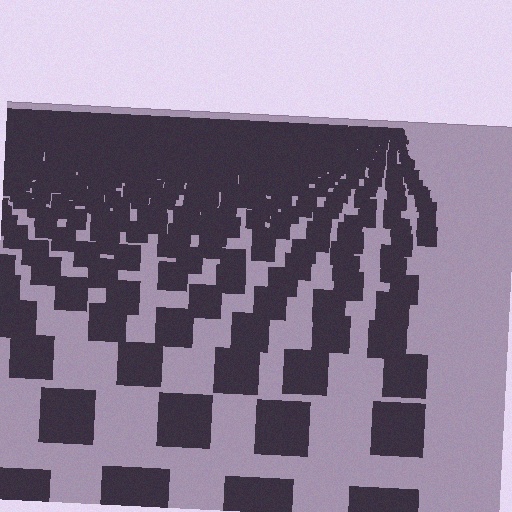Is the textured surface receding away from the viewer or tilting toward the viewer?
The surface is receding away from the viewer. Texture elements get smaller and denser toward the top.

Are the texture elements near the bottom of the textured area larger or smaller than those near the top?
Larger. Near the bottom, elements are closer to the viewer and appear at a bigger on-screen size.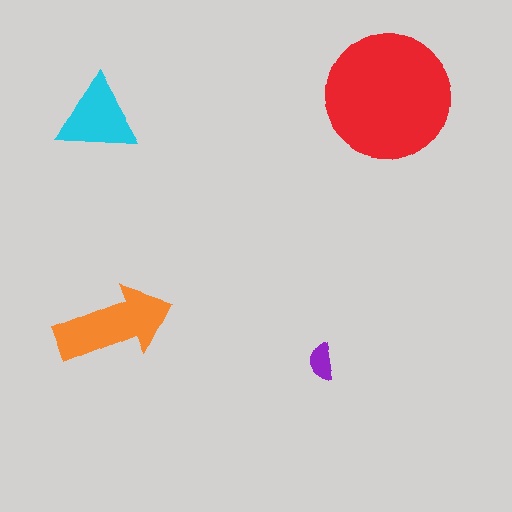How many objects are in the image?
There are 4 objects in the image.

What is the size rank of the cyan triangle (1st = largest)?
3rd.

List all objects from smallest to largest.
The purple semicircle, the cyan triangle, the orange arrow, the red circle.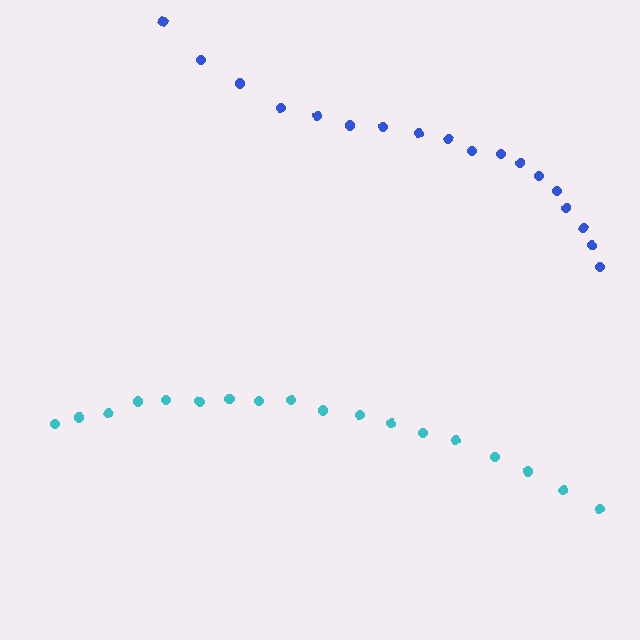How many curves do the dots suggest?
There are 2 distinct paths.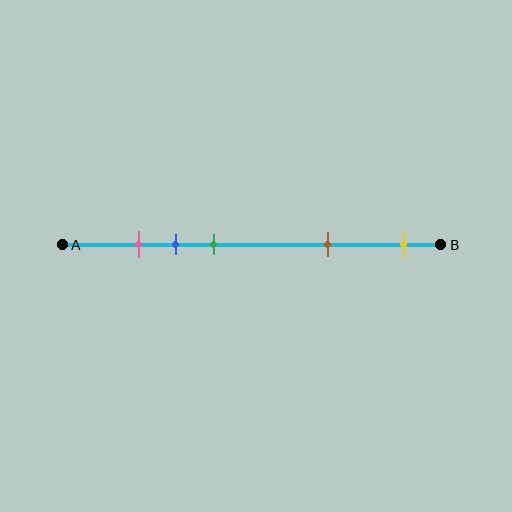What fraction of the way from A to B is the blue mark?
The blue mark is approximately 30% (0.3) of the way from A to B.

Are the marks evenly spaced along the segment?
No, the marks are not evenly spaced.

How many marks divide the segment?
There are 5 marks dividing the segment.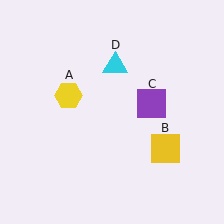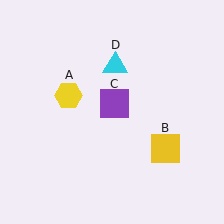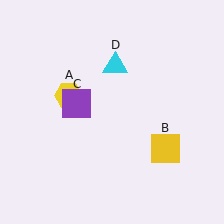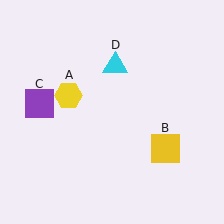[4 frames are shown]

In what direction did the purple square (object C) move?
The purple square (object C) moved left.